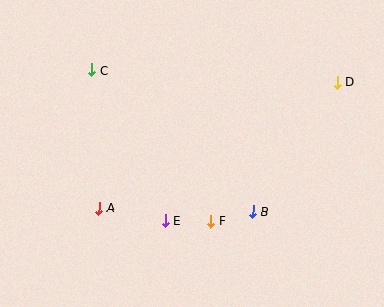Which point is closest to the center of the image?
Point F at (211, 221) is closest to the center.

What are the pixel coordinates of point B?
Point B is at (253, 211).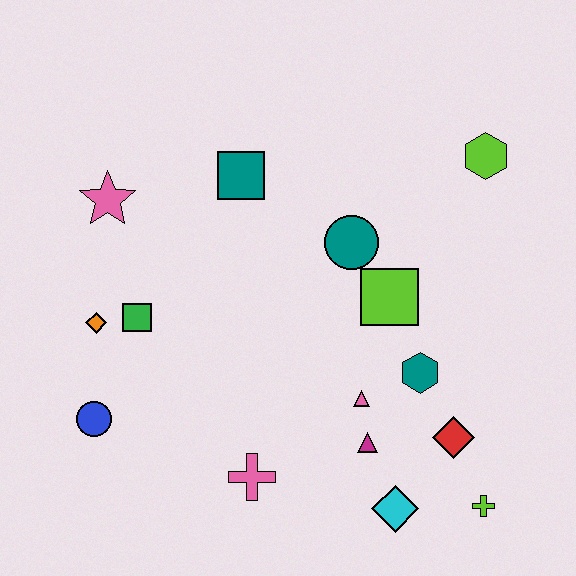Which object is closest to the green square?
The orange diamond is closest to the green square.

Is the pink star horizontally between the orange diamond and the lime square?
Yes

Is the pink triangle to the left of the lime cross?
Yes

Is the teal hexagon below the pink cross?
No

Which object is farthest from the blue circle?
The lime hexagon is farthest from the blue circle.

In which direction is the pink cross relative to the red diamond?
The pink cross is to the left of the red diamond.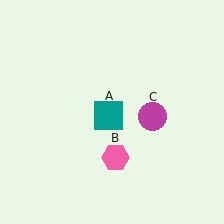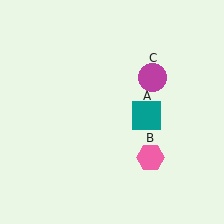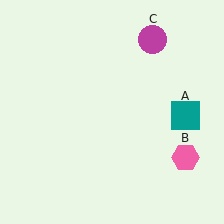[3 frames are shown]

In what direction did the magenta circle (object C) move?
The magenta circle (object C) moved up.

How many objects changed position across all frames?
3 objects changed position: teal square (object A), pink hexagon (object B), magenta circle (object C).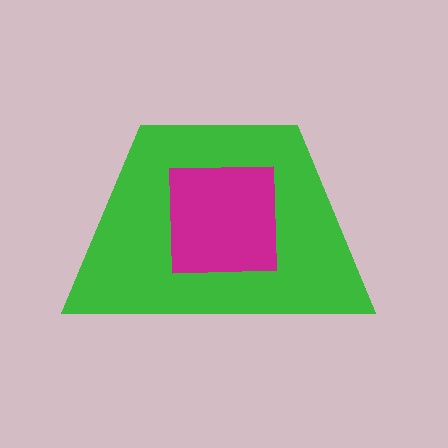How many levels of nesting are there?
2.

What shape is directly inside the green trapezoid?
The magenta square.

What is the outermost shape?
The green trapezoid.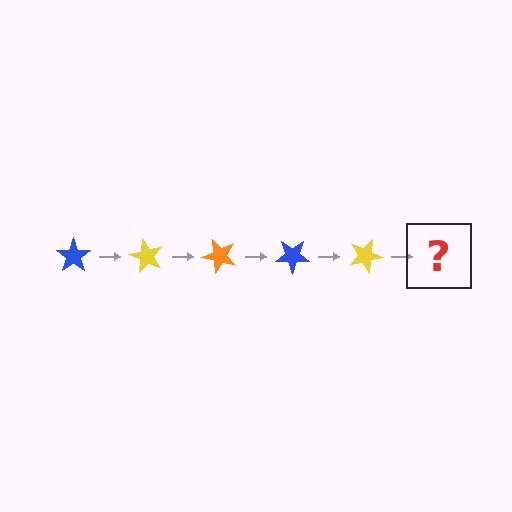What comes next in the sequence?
The next element should be an orange star, rotated 300 degrees from the start.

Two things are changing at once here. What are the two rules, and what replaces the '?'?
The two rules are that it rotates 60 degrees each step and the color cycles through blue, yellow, and orange. The '?' should be an orange star, rotated 300 degrees from the start.